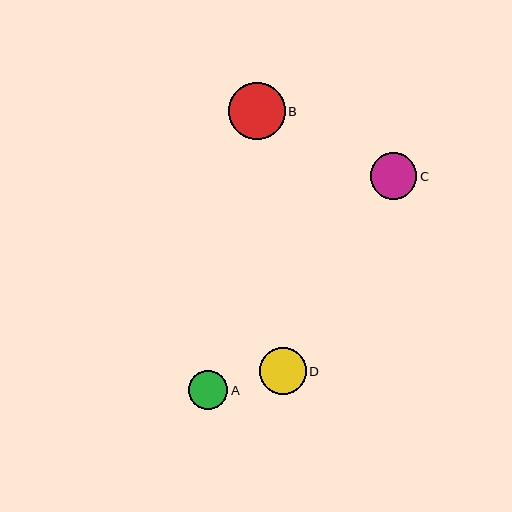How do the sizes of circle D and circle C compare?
Circle D and circle C are approximately the same size.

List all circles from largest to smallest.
From largest to smallest: B, D, C, A.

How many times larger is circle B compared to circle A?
Circle B is approximately 1.5 times the size of circle A.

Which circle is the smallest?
Circle A is the smallest with a size of approximately 39 pixels.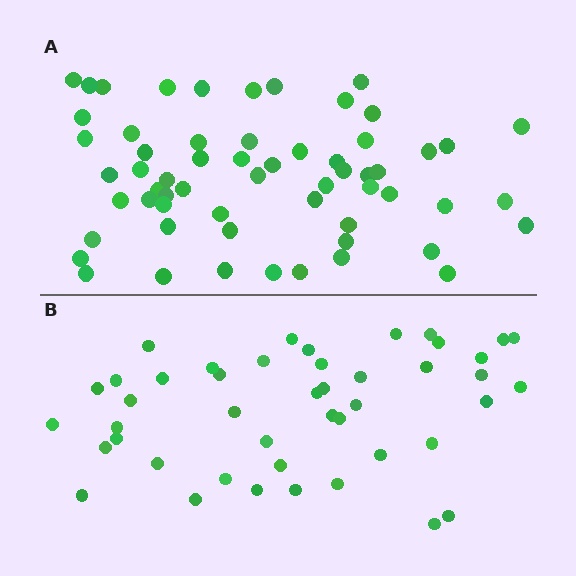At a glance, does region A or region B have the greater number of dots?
Region A (the top region) has more dots.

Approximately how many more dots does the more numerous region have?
Region A has approximately 15 more dots than region B.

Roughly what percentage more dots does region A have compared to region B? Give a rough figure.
About 35% more.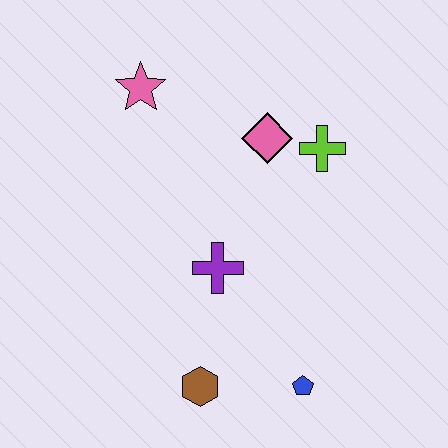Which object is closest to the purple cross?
The brown hexagon is closest to the purple cross.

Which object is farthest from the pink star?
The blue pentagon is farthest from the pink star.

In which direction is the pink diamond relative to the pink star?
The pink diamond is to the right of the pink star.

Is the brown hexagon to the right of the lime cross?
No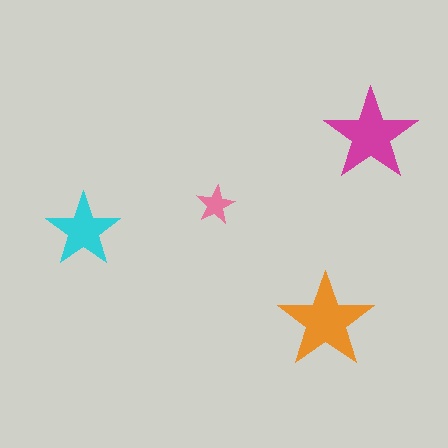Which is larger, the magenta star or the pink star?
The magenta one.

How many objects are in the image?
There are 4 objects in the image.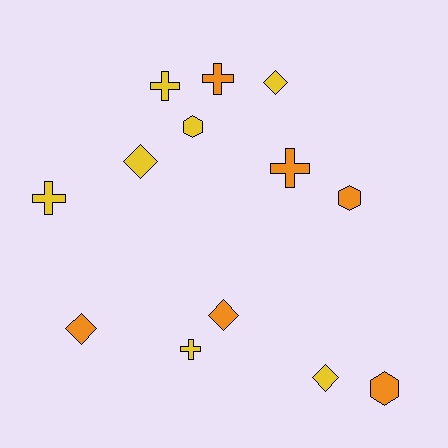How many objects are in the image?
There are 13 objects.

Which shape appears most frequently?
Diamond, with 5 objects.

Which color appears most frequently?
Yellow, with 7 objects.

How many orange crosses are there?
There are 2 orange crosses.